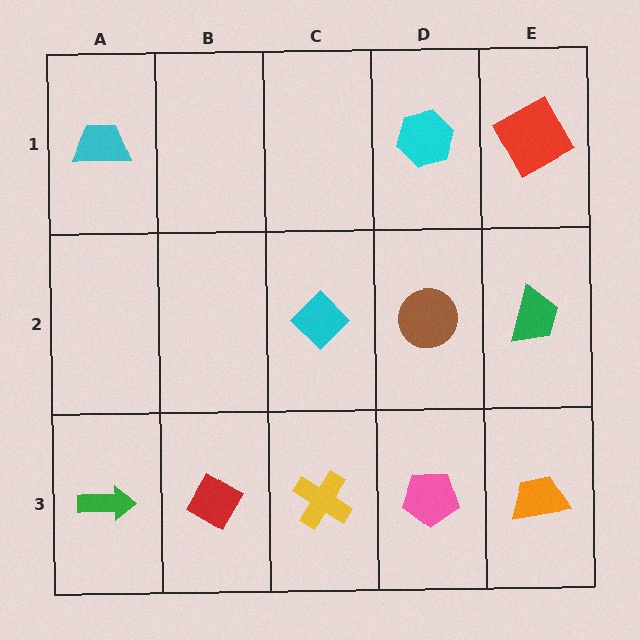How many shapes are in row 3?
5 shapes.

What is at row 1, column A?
A cyan trapezoid.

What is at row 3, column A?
A green arrow.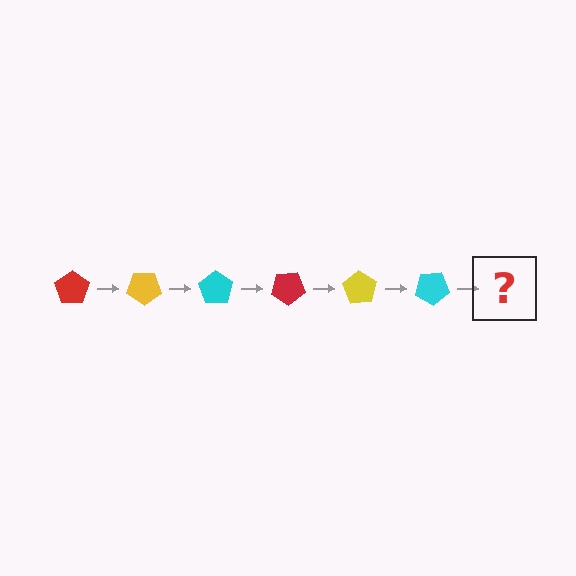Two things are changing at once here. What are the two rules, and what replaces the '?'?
The two rules are that it rotates 35 degrees each step and the color cycles through red, yellow, and cyan. The '?' should be a red pentagon, rotated 210 degrees from the start.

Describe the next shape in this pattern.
It should be a red pentagon, rotated 210 degrees from the start.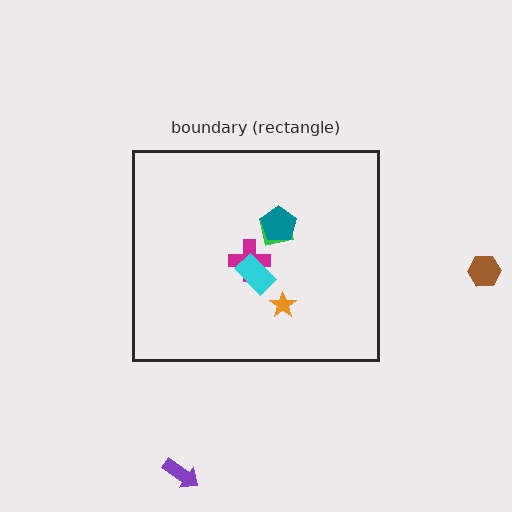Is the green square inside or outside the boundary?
Inside.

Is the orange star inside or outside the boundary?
Inside.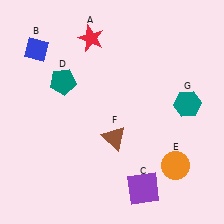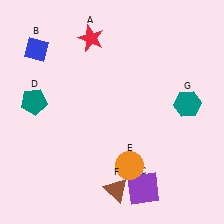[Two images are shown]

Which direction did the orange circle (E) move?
The orange circle (E) moved left.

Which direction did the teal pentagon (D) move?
The teal pentagon (D) moved left.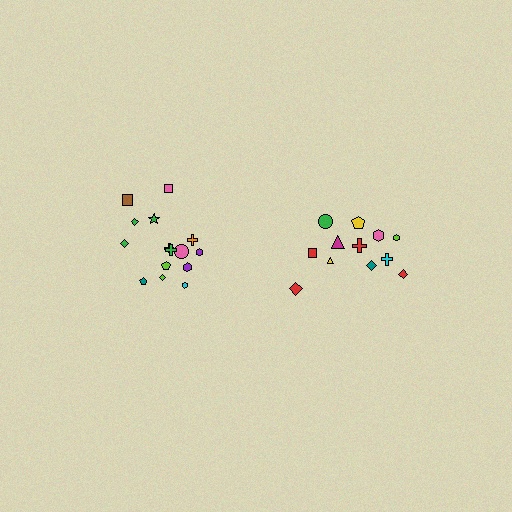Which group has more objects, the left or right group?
The left group.